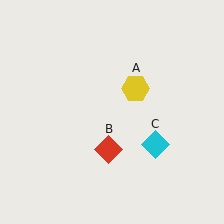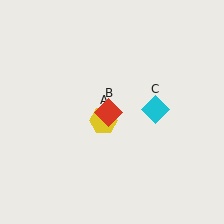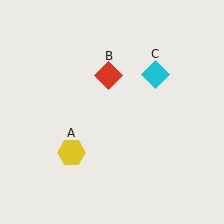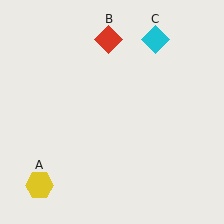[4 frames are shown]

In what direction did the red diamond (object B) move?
The red diamond (object B) moved up.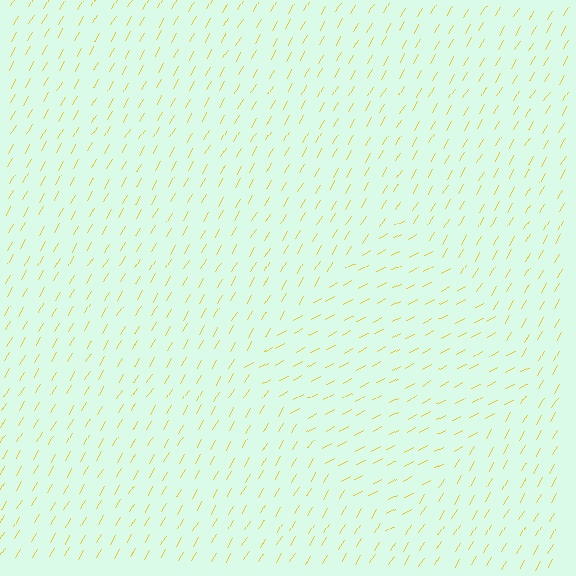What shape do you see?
I see a diamond.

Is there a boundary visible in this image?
Yes, there is a texture boundary formed by a change in line orientation.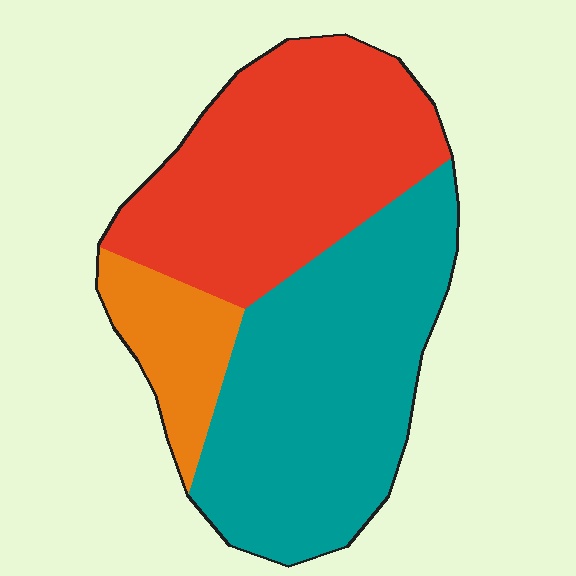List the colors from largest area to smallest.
From largest to smallest: teal, red, orange.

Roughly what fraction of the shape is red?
Red covers about 40% of the shape.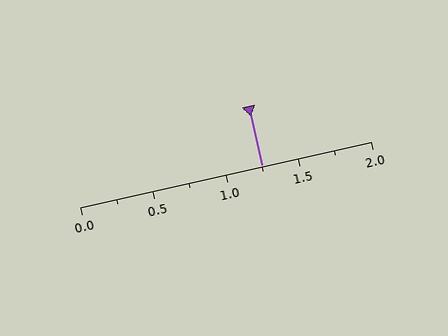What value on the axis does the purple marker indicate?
The marker indicates approximately 1.25.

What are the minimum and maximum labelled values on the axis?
The axis runs from 0.0 to 2.0.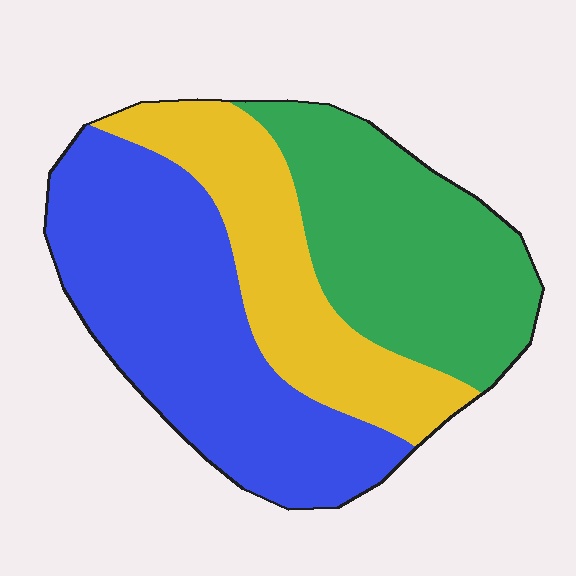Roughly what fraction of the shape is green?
Green covers around 30% of the shape.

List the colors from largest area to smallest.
From largest to smallest: blue, green, yellow.